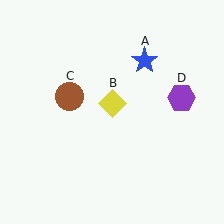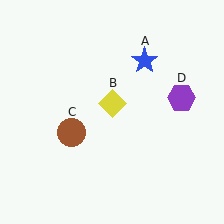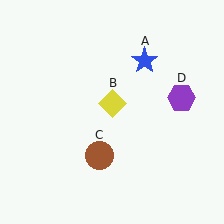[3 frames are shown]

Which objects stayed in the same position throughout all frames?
Blue star (object A) and yellow diamond (object B) and purple hexagon (object D) remained stationary.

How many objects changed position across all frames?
1 object changed position: brown circle (object C).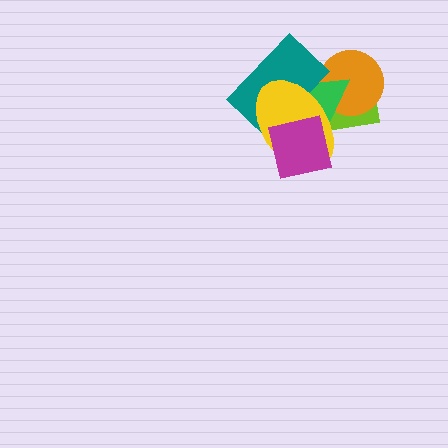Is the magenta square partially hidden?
No, no other shape covers it.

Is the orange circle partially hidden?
Yes, it is partially covered by another shape.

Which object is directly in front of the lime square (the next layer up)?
The orange circle is directly in front of the lime square.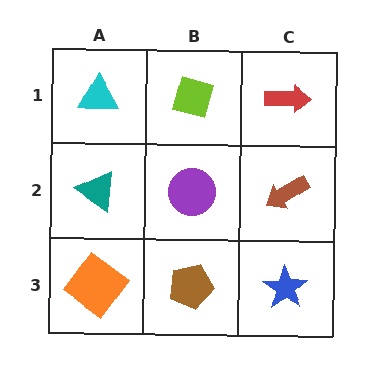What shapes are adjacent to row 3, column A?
A teal triangle (row 2, column A), a brown pentagon (row 3, column B).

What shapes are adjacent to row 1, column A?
A teal triangle (row 2, column A), a lime diamond (row 1, column B).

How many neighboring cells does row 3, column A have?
2.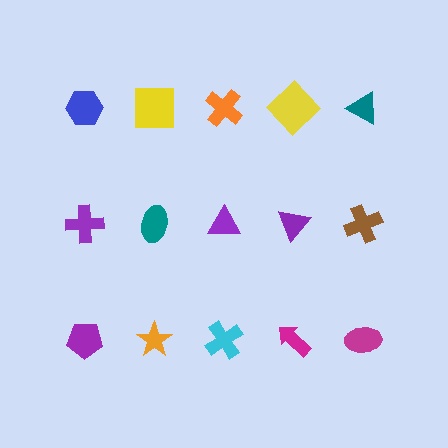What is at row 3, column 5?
A magenta ellipse.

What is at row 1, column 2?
A yellow square.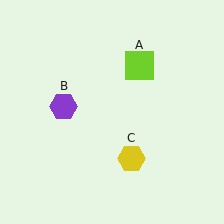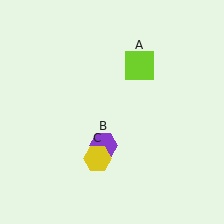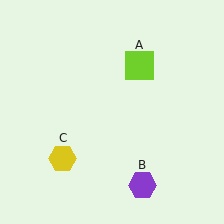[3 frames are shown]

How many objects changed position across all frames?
2 objects changed position: purple hexagon (object B), yellow hexagon (object C).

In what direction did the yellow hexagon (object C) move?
The yellow hexagon (object C) moved left.